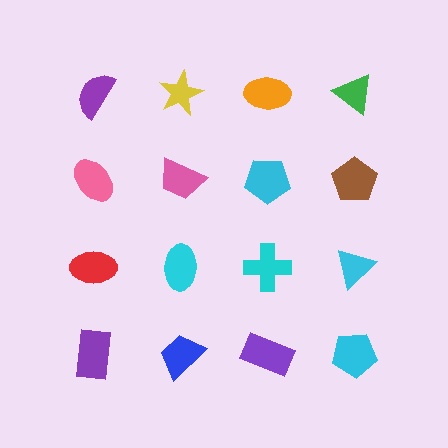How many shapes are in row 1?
4 shapes.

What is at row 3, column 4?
A cyan triangle.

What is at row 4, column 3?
A purple rectangle.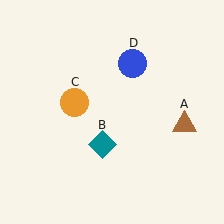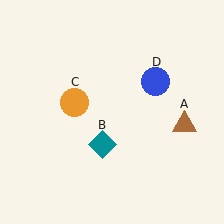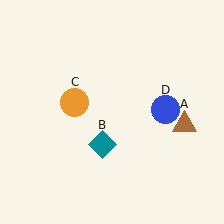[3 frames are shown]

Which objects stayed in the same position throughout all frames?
Brown triangle (object A) and teal diamond (object B) and orange circle (object C) remained stationary.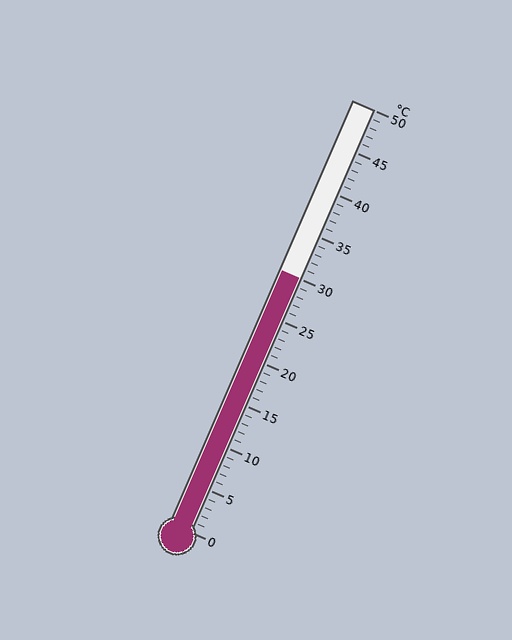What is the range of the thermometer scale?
The thermometer scale ranges from 0°C to 50°C.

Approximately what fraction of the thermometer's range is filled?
The thermometer is filled to approximately 60% of its range.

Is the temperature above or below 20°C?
The temperature is above 20°C.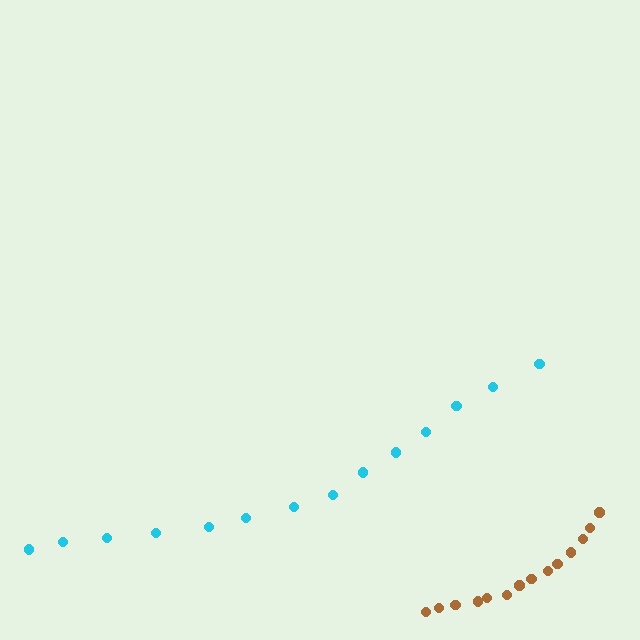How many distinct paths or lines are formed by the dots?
There are 2 distinct paths.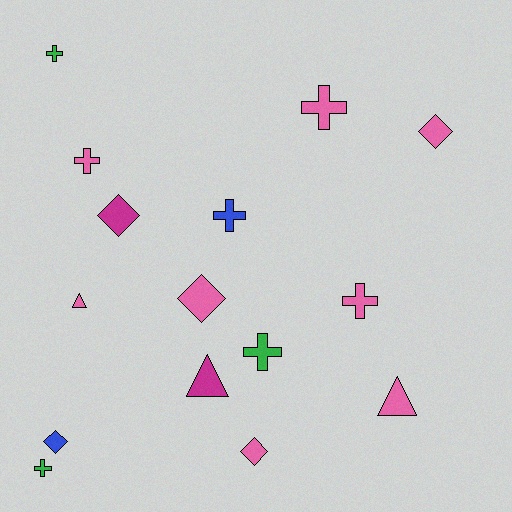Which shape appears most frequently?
Cross, with 7 objects.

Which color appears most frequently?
Pink, with 8 objects.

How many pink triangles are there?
There are 2 pink triangles.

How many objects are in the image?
There are 15 objects.